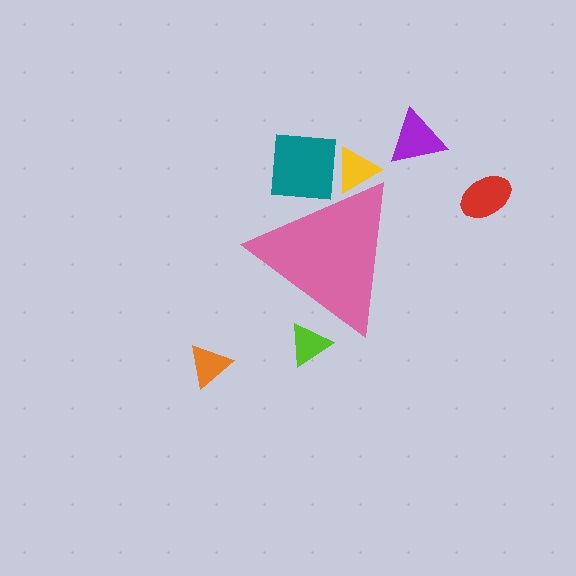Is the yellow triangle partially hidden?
Yes, the yellow triangle is partially hidden behind the pink triangle.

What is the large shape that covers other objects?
A pink triangle.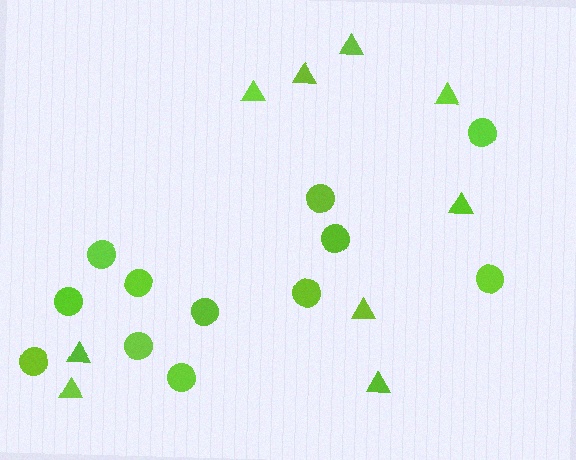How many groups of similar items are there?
There are 2 groups: one group of triangles (9) and one group of circles (12).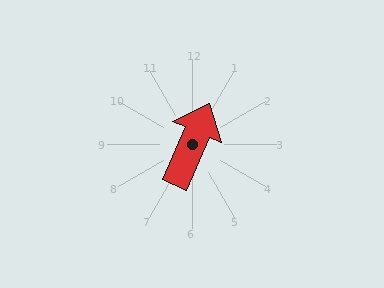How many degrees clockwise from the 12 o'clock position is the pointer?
Approximately 23 degrees.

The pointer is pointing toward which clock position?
Roughly 1 o'clock.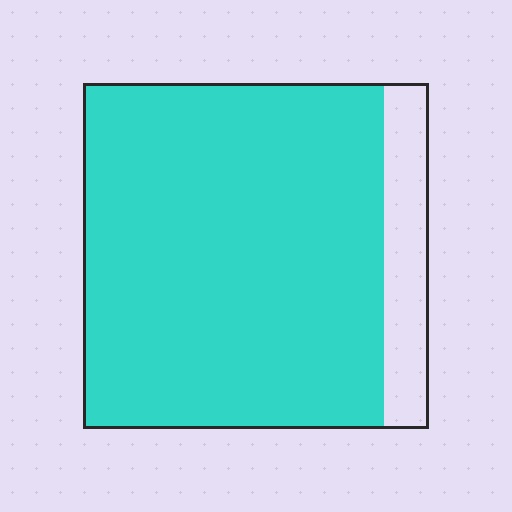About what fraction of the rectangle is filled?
About seven eighths (7/8).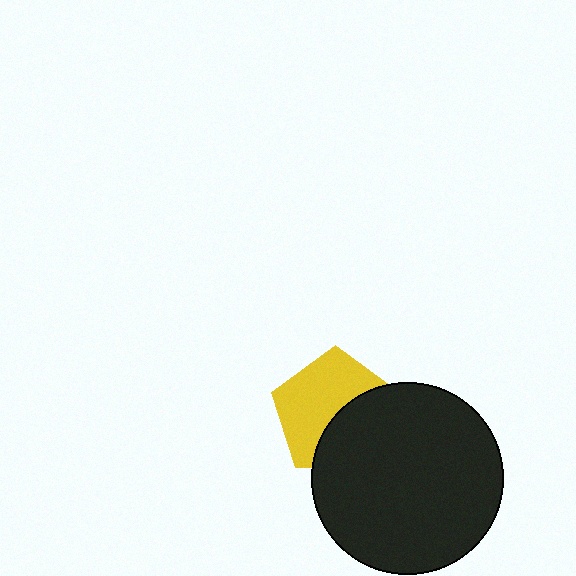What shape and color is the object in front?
The object in front is a black circle.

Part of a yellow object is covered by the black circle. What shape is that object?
It is a pentagon.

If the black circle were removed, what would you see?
You would see the complete yellow pentagon.